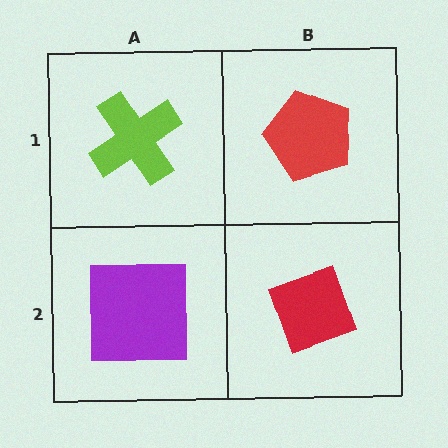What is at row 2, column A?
A purple square.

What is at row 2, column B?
A red diamond.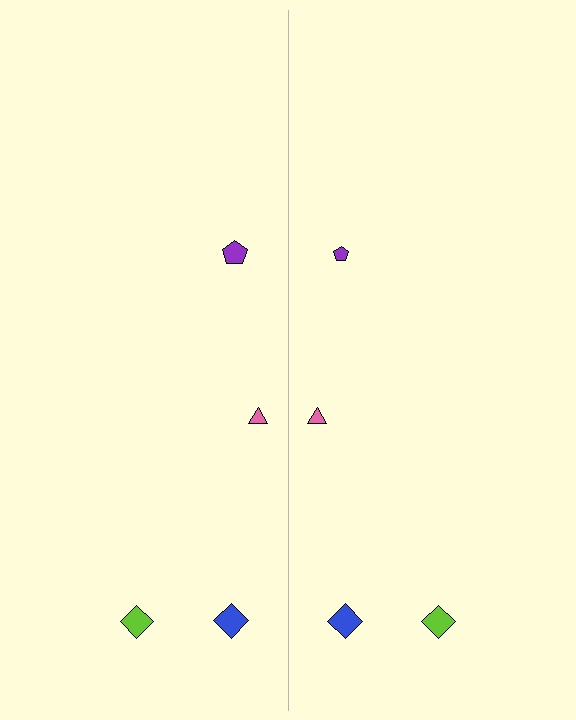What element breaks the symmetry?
The purple pentagon on the right side has a different size than its mirror counterpart.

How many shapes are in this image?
There are 8 shapes in this image.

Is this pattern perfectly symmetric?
No, the pattern is not perfectly symmetric. The purple pentagon on the right side has a different size than its mirror counterpart.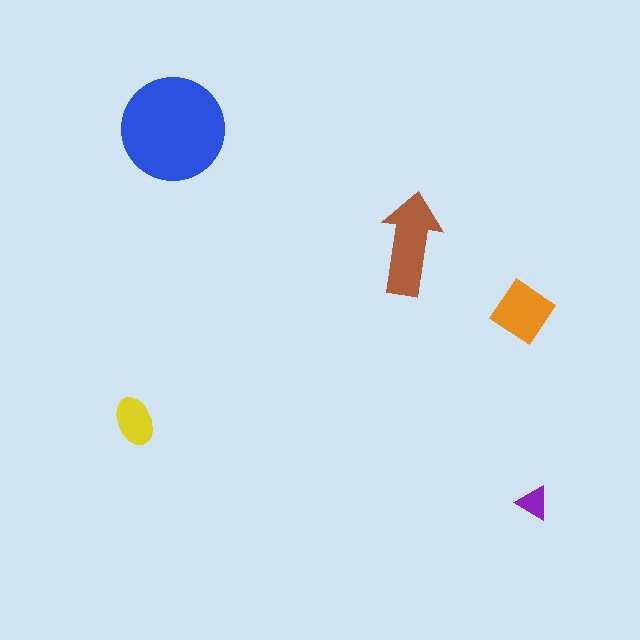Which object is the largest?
The blue circle.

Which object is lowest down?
The purple triangle is bottommost.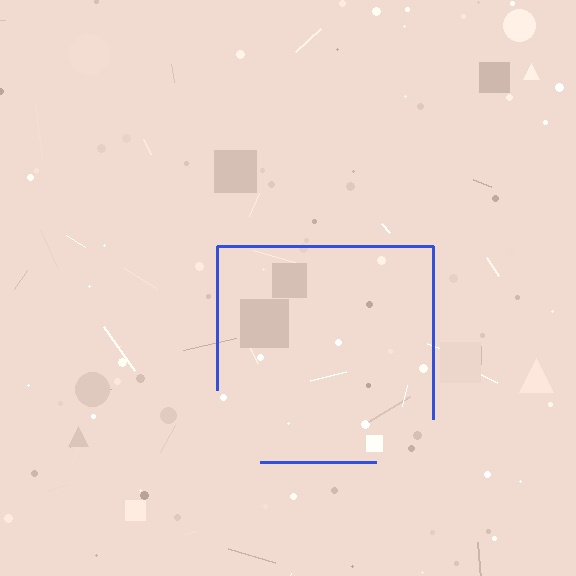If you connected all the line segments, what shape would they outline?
They would outline a square.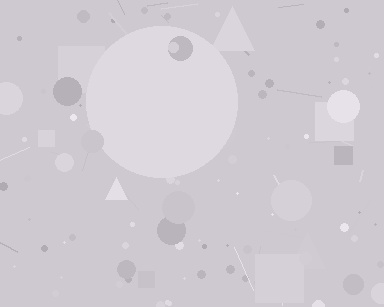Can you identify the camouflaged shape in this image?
The camouflaged shape is a circle.